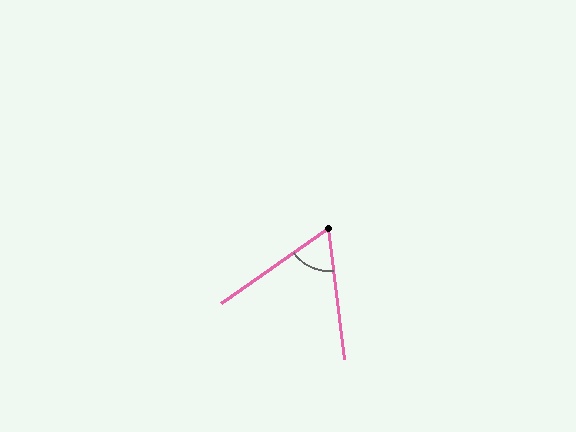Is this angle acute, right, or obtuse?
It is acute.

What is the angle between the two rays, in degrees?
Approximately 62 degrees.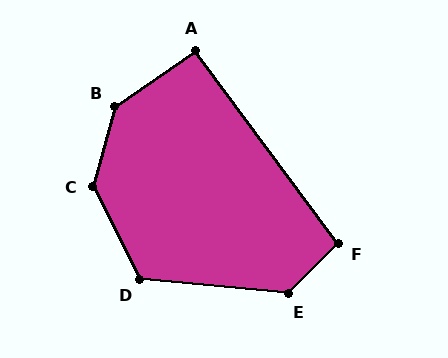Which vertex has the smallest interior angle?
A, at approximately 92 degrees.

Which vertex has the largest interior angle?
B, at approximately 140 degrees.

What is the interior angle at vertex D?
Approximately 122 degrees (obtuse).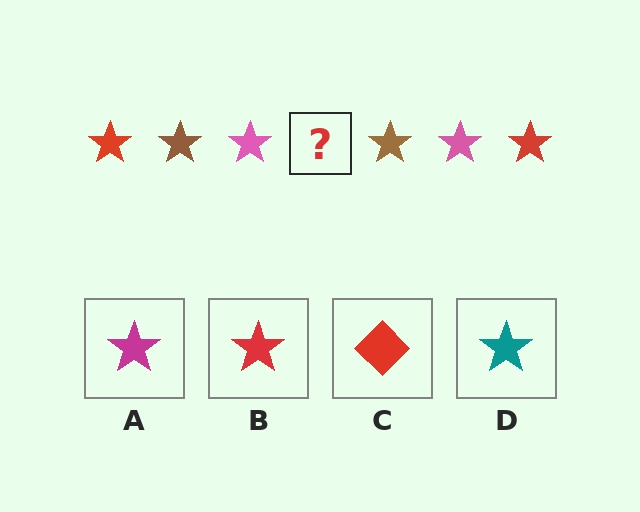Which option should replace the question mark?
Option B.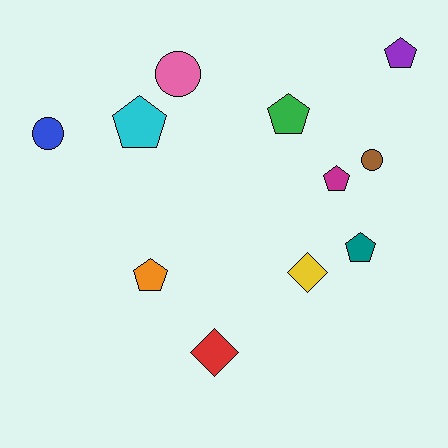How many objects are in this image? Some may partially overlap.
There are 11 objects.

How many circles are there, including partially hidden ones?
There are 3 circles.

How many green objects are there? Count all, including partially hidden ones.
There is 1 green object.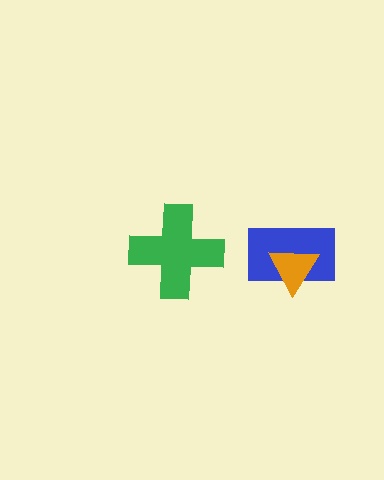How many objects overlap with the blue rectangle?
1 object overlaps with the blue rectangle.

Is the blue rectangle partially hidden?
Yes, it is partially covered by another shape.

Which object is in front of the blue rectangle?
The orange triangle is in front of the blue rectangle.